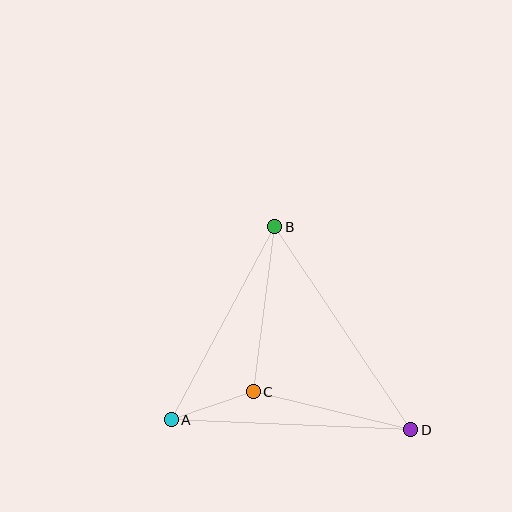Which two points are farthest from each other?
Points B and D are farthest from each other.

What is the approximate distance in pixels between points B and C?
The distance between B and C is approximately 166 pixels.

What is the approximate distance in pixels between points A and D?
The distance between A and D is approximately 240 pixels.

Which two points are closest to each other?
Points A and C are closest to each other.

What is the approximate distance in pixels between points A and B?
The distance between A and B is approximately 219 pixels.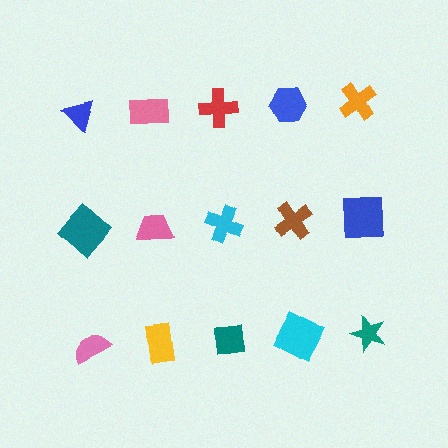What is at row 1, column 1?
A blue triangle.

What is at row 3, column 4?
A cyan square.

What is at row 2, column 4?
A brown cross.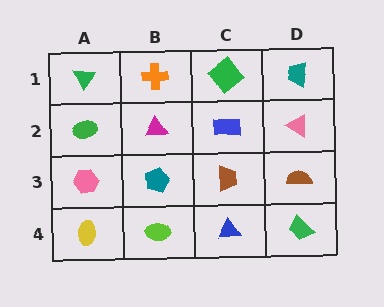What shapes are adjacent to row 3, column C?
A blue rectangle (row 2, column C), a blue triangle (row 4, column C), a teal pentagon (row 3, column B), a brown semicircle (row 3, column D).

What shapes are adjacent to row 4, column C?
A brown trapezoid (row 3, column C), a lime ellipse (row 4, column B), a green trapezoid (row 4, column D).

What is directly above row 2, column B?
An orange cross.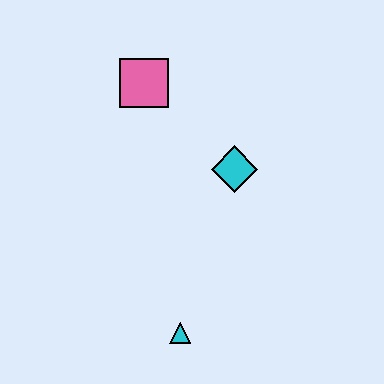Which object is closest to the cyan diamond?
The pink square is closest to the cyan diamond.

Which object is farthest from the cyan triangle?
The pink square is farthest from the cyan triangle.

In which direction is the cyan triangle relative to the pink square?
The cyan triangle is below the pink square.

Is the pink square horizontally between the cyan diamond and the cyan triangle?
No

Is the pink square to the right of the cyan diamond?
No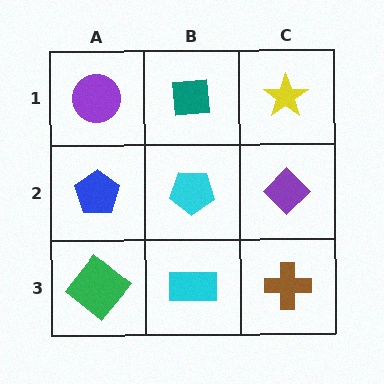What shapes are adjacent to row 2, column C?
A yellow star (row 1, column C), a brown cross (row 3, column C), a cyan pentagon (row 2, column B).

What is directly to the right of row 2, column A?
A cyan pentagon.